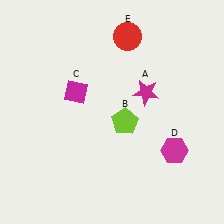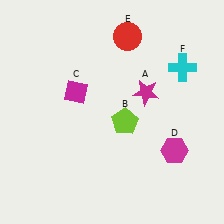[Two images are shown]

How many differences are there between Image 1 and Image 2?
There is 1 difference between the two images.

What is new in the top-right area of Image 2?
A cyan cross (F) was added in the top-right area of Image 2.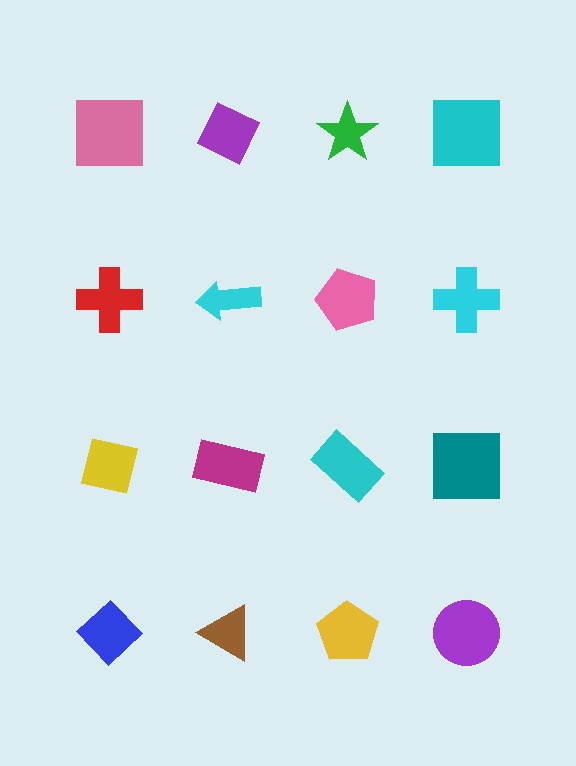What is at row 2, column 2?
A cyan arrow.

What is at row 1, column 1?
A pink square.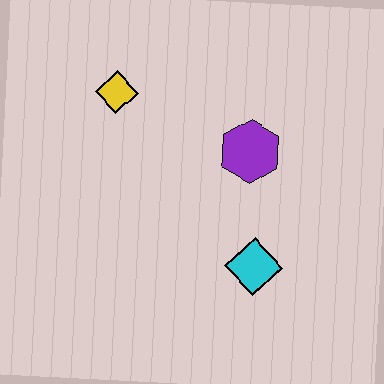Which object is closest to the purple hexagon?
The cyan diamond is closest to the purple hexagon.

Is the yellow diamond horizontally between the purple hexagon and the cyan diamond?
No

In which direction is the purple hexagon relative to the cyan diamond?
The purple hexagon is above the cyan diamond.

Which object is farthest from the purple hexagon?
The yellow diamond is farthest from the purple hexagon.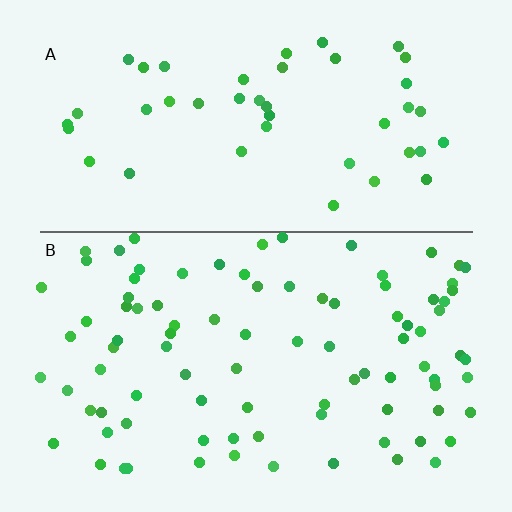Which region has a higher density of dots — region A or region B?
B (the bottom).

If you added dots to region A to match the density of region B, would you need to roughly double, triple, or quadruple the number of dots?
Approximately double.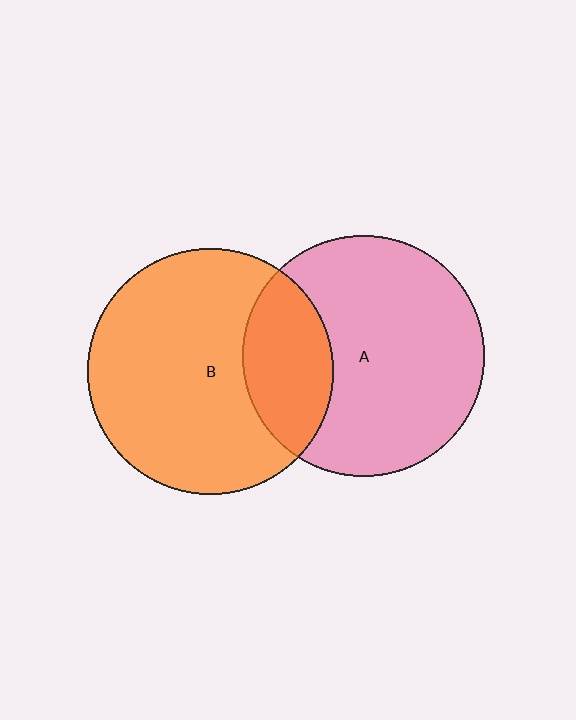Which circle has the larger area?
Circle B (orange).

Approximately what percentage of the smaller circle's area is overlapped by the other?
Approximately 25%.